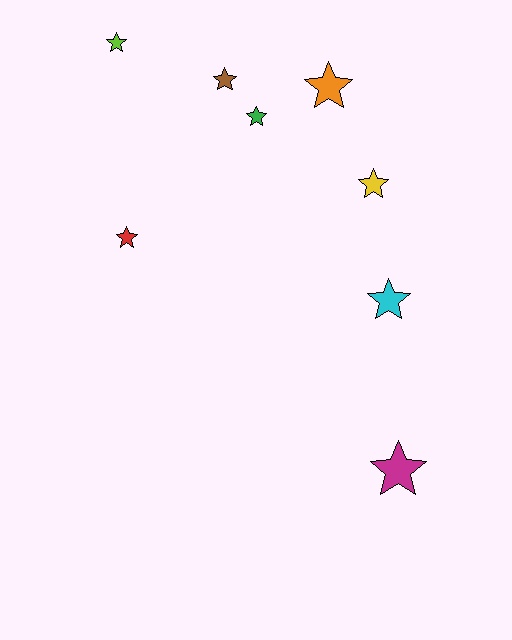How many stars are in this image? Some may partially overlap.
There are 8 stars.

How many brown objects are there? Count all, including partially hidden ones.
There is 1 brown object.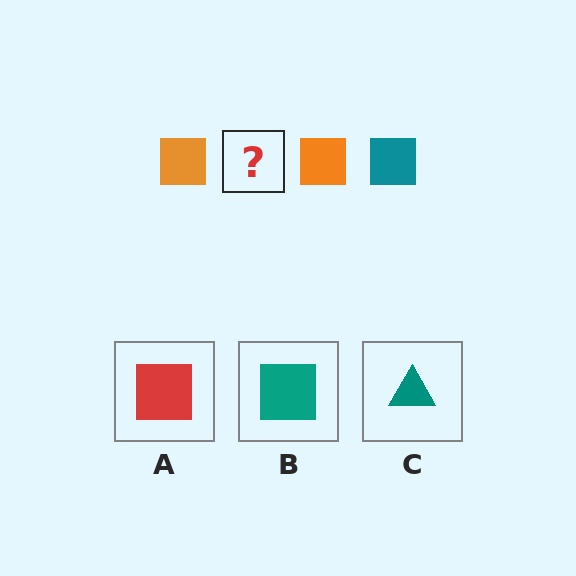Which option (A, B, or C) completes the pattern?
B.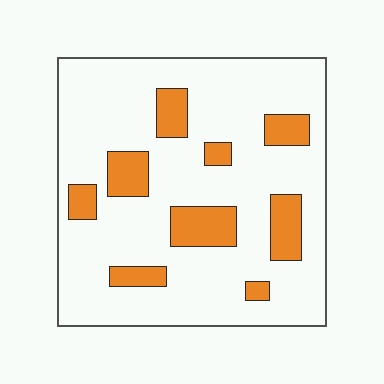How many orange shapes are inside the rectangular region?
9.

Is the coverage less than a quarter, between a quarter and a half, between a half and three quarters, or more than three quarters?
Less than a quarter.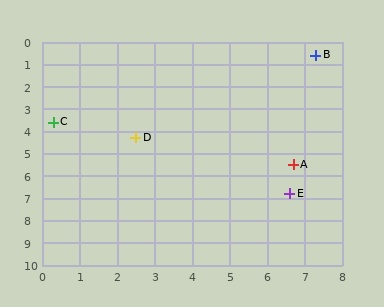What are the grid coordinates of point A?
Point A is at approximately (6.7, 5.5).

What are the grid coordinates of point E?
Point E is at approximately (6.6, 6.8).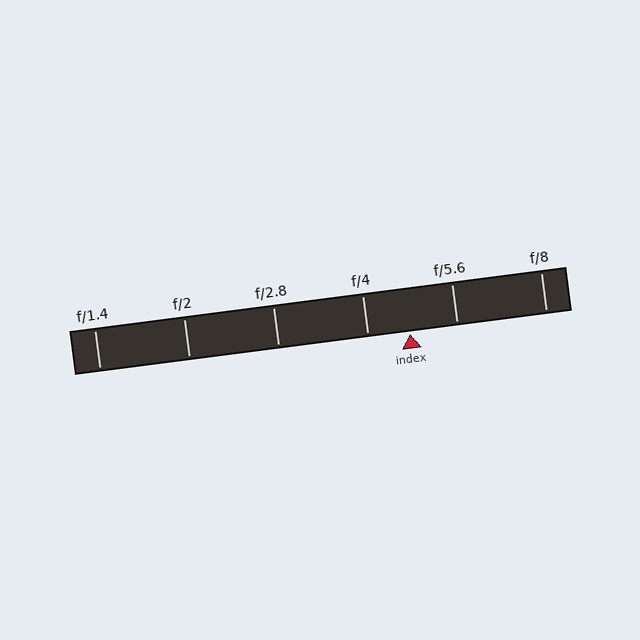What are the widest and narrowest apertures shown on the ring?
The widest aperture shown is f/1.4 and the narrowest is f/8.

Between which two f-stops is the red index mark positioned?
The index mark is between f/4 and f/5.6.